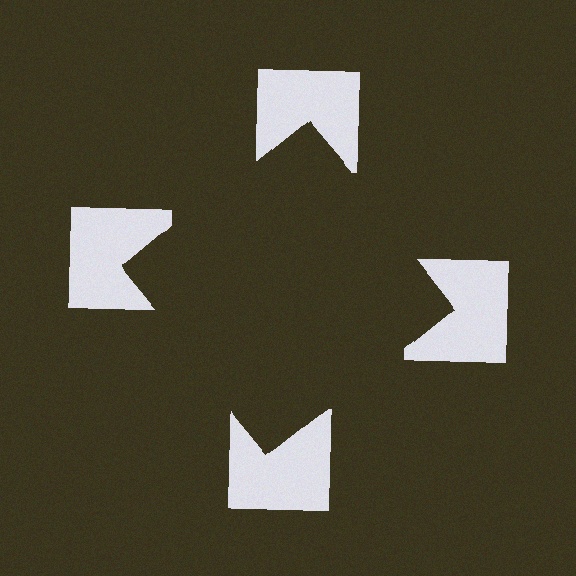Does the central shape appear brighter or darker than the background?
It typically appears slightly darker than the background, even though no actual brightness change is drawn.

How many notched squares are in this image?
There are 4 — one at each vertex of the illusory square.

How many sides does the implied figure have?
4 sides.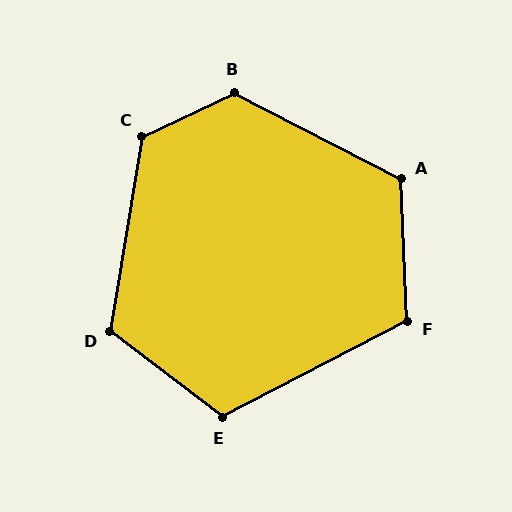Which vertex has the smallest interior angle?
E, at approximately 115 degrees.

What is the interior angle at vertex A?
Approximately 120 degrees (obtuse).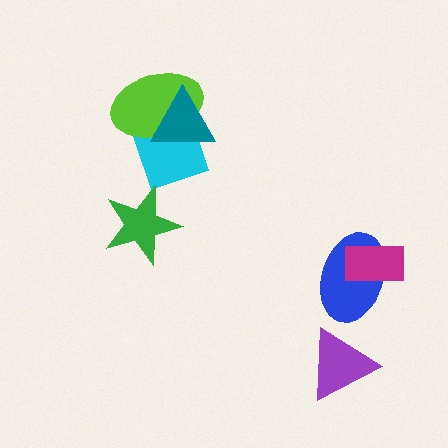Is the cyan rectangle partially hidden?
Yes, it is partially covered by another shape.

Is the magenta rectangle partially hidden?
No, no other shape covers it.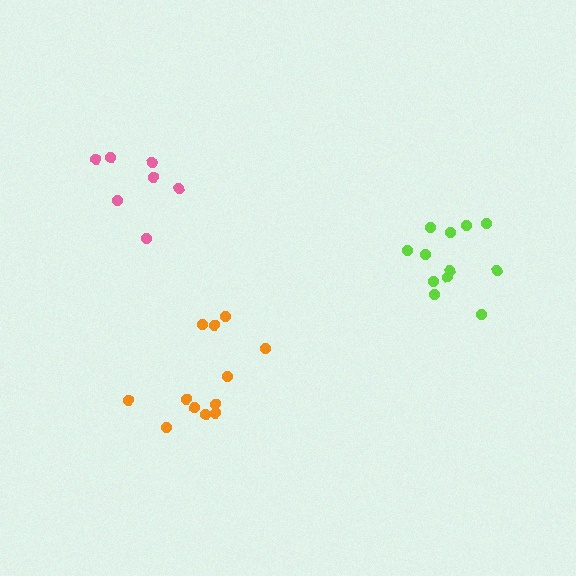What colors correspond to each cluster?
The clusters are colored: lime, pink, orange.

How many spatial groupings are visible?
There are 3 spatial groupings.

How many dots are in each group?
Group 1: 12 dots, Group 2: 7 dots, Group 3: 12 dots (31 total).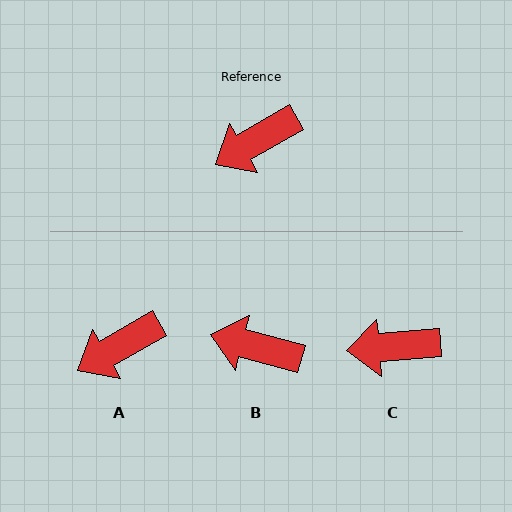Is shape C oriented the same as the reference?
No, it is off by about 25 degrees.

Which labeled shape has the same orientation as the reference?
A.